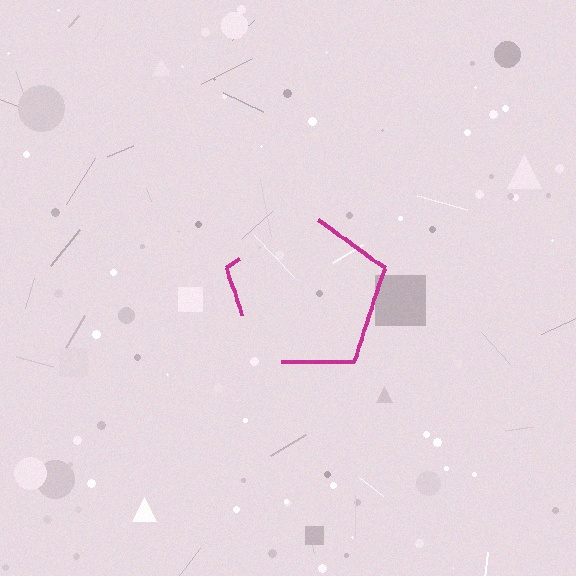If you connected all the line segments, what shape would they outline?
They would outline a pentagon.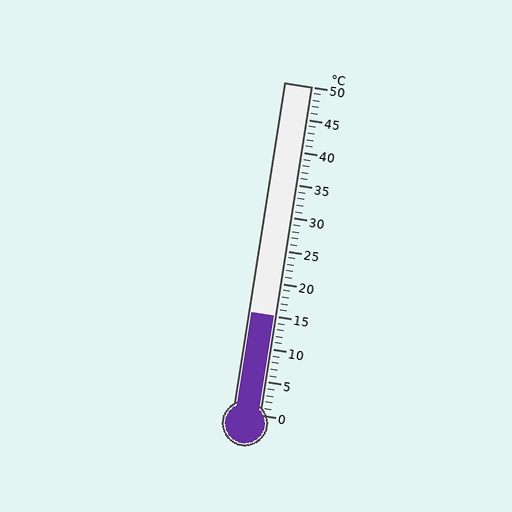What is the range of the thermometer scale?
The thermometer scale ranges from 0°C to 50°C.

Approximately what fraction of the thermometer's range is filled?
The thermometer is filled to approximately 30% of its range.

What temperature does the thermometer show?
The thermometer shows approximately 15°C.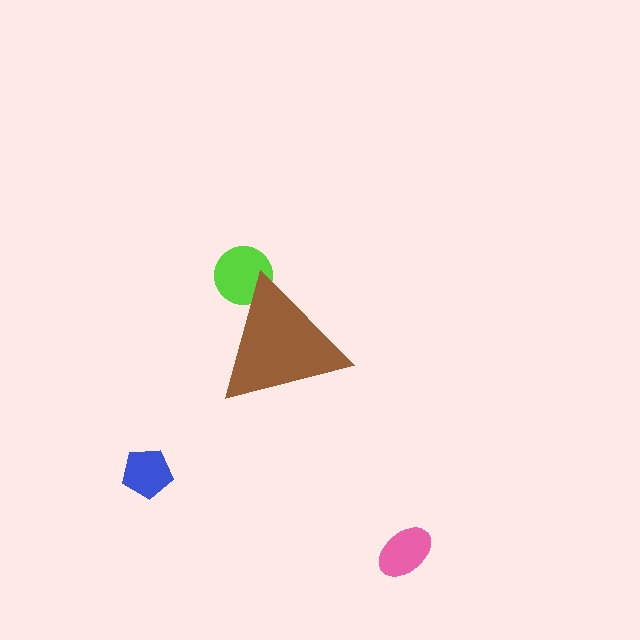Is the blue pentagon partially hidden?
No, the blue pentagon is fully visible.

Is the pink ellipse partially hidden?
No, the pink ellipse is fully visible.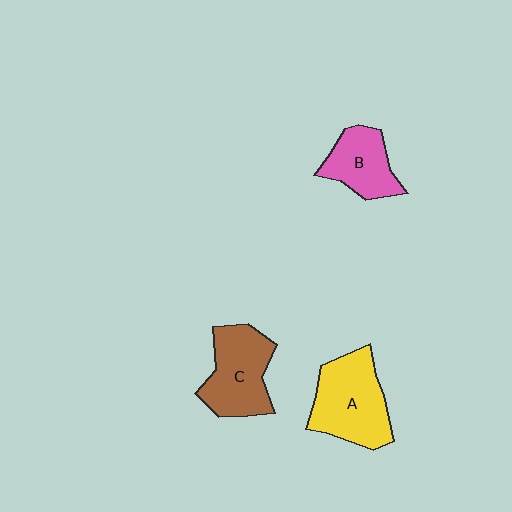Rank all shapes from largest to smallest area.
From largest to smallest: A (yellow), C (brown), B (pink).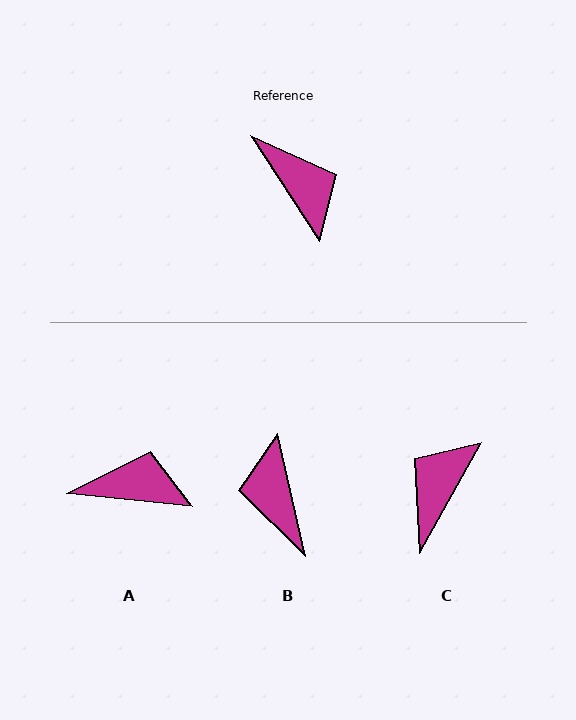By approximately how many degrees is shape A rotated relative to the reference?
Approximately 51 degrees counter-clockwise.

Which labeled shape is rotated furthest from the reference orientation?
B, about 160 degrees away.